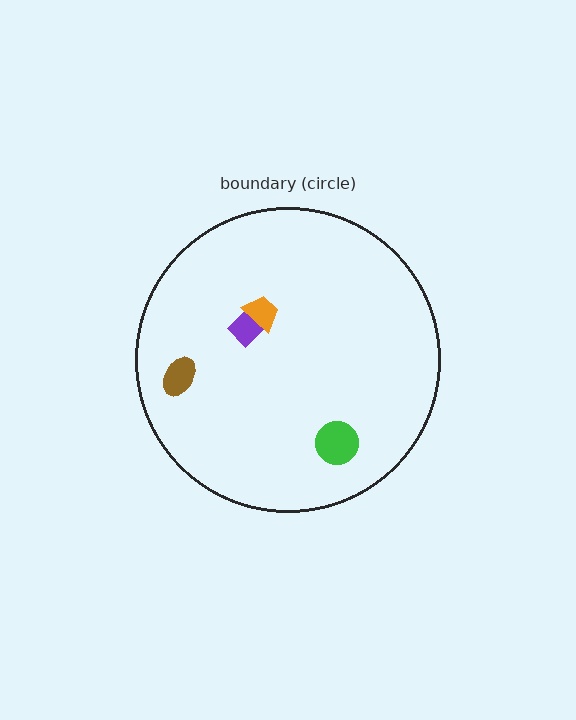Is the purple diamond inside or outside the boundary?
Inside.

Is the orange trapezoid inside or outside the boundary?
Inside.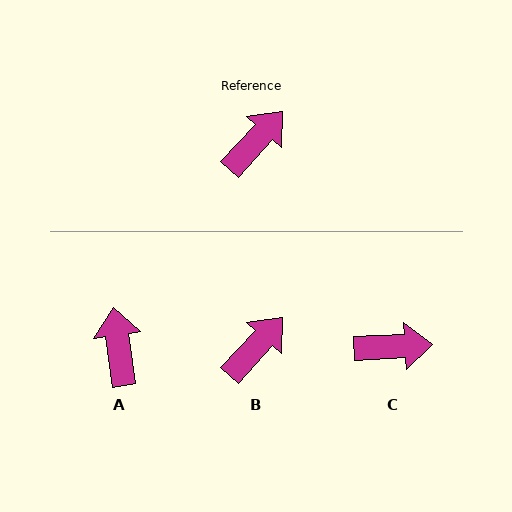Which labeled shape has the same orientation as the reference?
B.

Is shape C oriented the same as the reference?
No, it is off by about 44 degrees.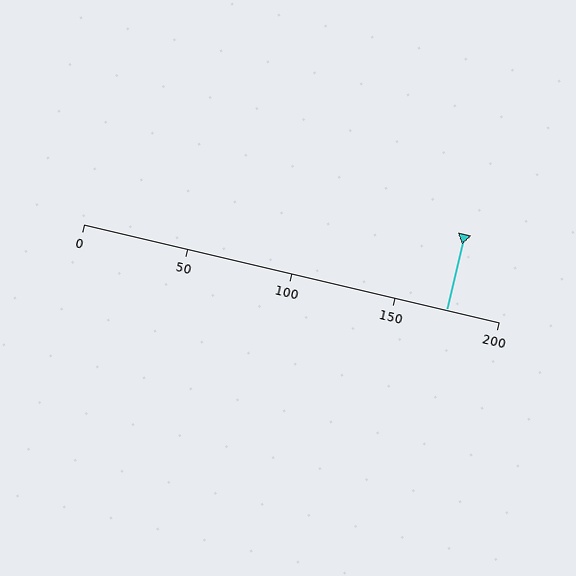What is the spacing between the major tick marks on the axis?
The major ticks are spaced 50 apart.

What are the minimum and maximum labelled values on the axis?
The axis runs from 0 to 200.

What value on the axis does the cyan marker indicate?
The marker indicates approximately 175.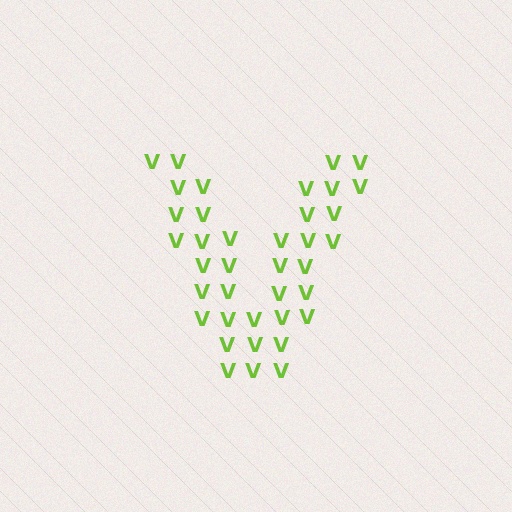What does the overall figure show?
The overall figure shows the letter V.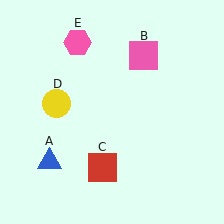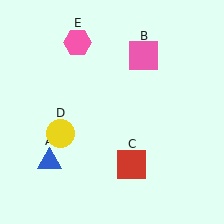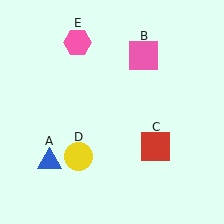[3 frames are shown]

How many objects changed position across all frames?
2 objects changed position: red square (object C), yellow circle (object D).